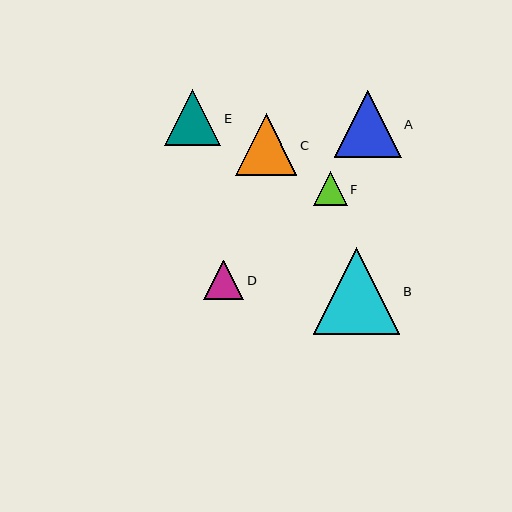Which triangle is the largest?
Triangle B is the largest with a size of approximately 87 pixels.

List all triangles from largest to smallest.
From largest to smallest: B, A, C, E, D, F.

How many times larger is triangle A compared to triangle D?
Triangle A is approximately 1.7 times the size of triangle D.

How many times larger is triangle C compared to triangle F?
Triangle C is approximately 1.8 times the size of triangle F.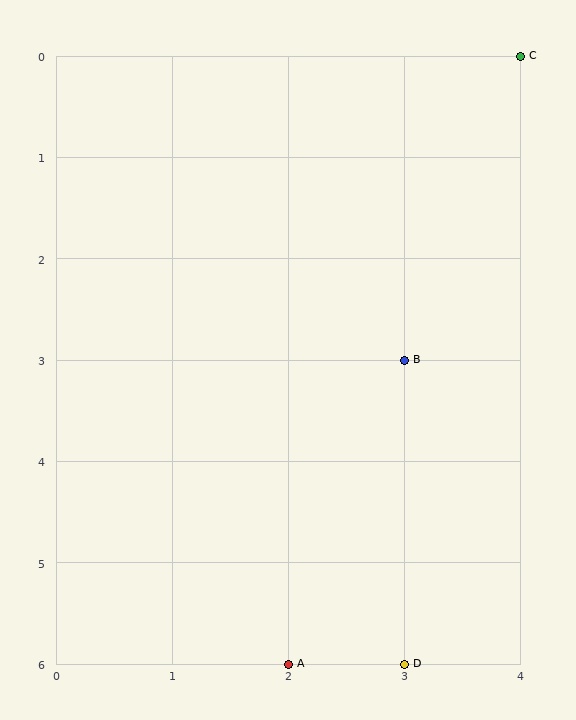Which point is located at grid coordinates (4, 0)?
Point C is at (4, 0).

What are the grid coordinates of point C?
Point C is at grid coordinates (4, 0).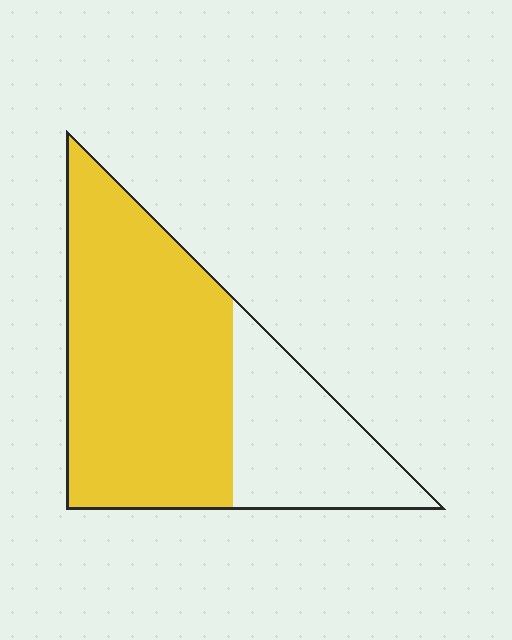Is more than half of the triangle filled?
Yes.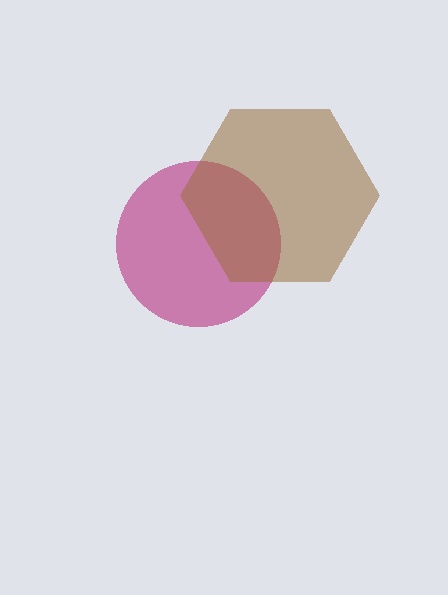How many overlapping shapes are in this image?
There are 2 overlapping shapes in the image.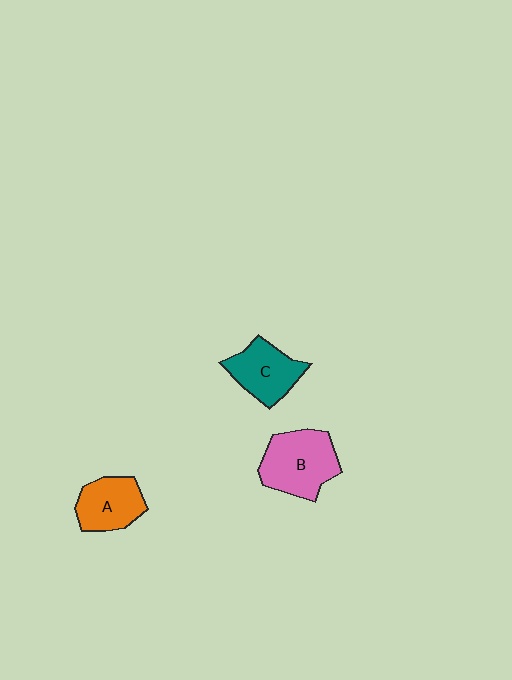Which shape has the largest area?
Shape B (pink).